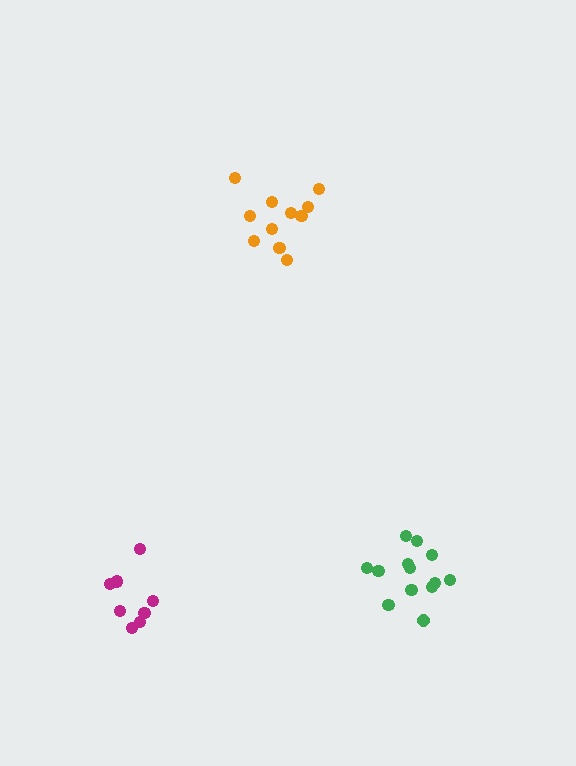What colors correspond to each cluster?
The clusters are colored: orange, green, magenta.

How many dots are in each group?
Group 1: 11 dots, Group 2: 13 dots, Group 3: 8 dots (32 total).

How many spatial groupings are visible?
There are 3 spatial groupings.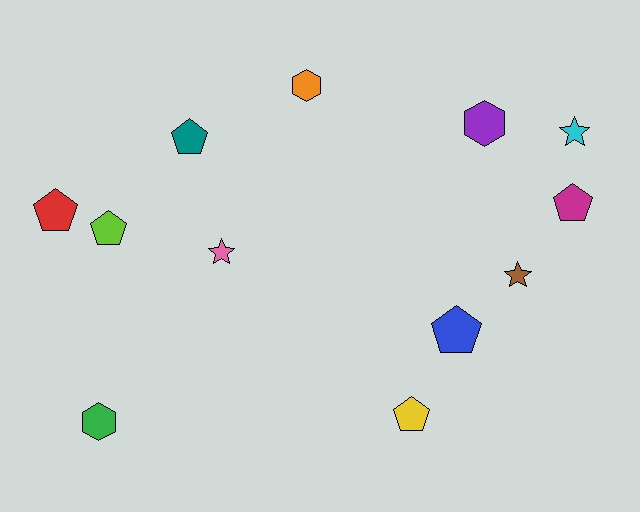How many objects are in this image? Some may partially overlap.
There are 12 objects.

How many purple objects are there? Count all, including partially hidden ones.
There is 1 purple object.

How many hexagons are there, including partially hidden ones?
There are 3 hexagons.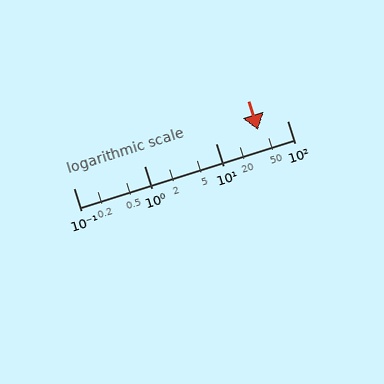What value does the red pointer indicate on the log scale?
The pointer indicates approximately 39.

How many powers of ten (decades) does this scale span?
The scale spans 3 decades, from 0.1 to 100.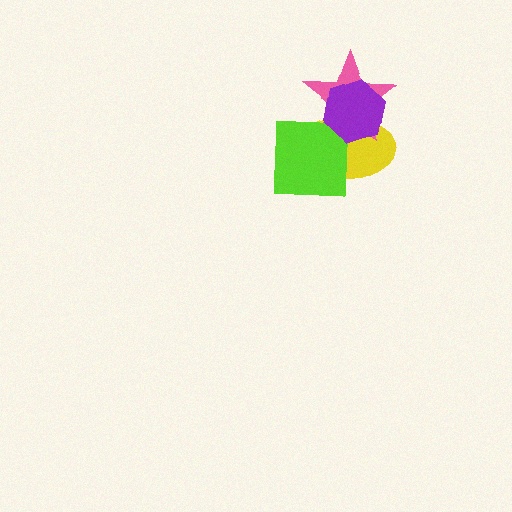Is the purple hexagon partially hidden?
No, no other shape covers it.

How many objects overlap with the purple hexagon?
2 objects overlap with the purple hexagon.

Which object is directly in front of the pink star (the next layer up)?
The lime square is directly in front of the pink star.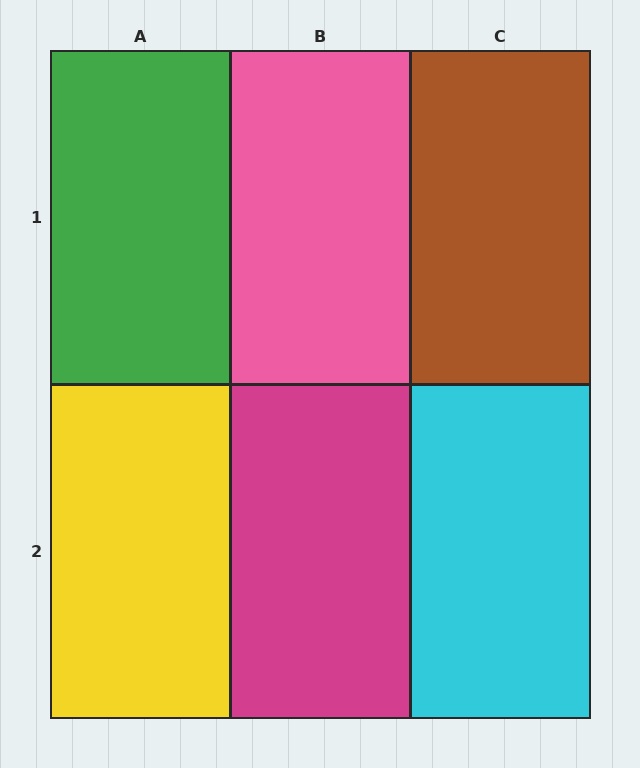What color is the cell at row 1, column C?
Brown.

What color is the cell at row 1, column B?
Pink.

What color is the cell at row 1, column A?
Green.